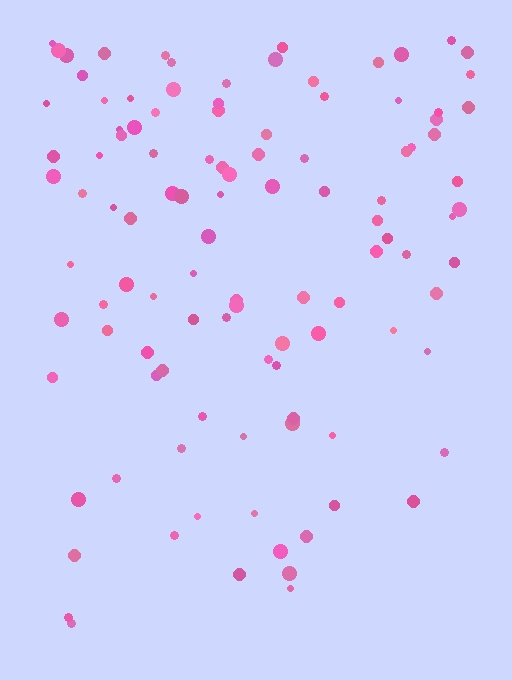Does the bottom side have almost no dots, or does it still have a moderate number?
Still a moderate number, just noticeably fewer than the top.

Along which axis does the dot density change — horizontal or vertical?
Vertical.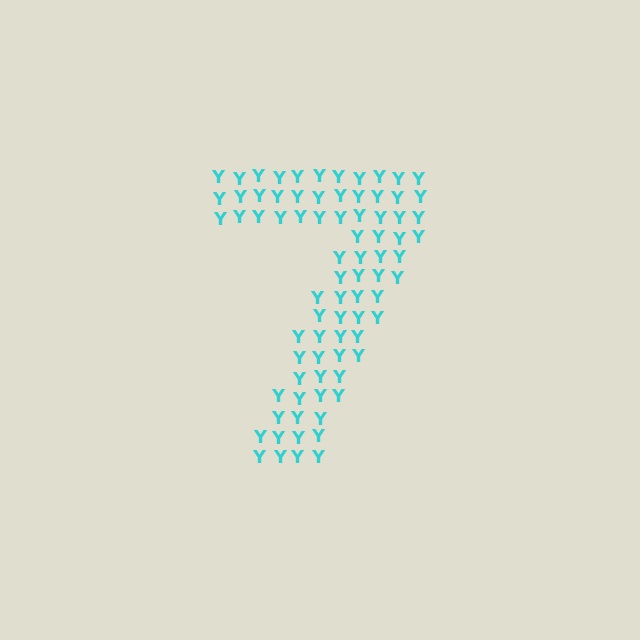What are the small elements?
The small elements are letter Y's.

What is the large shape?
The large shape is the digit 7.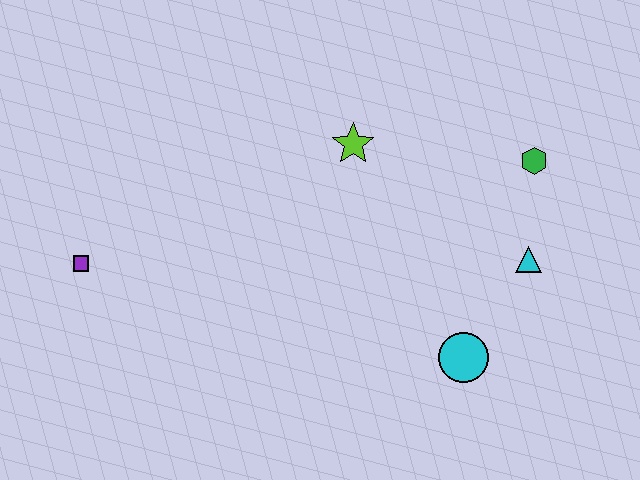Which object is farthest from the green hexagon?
The purple square is farthest from the green hexagon.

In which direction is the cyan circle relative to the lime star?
The cyan circle is below the lime star.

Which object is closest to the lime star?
The green hexagon is closest to the lime star.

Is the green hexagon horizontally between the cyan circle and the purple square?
No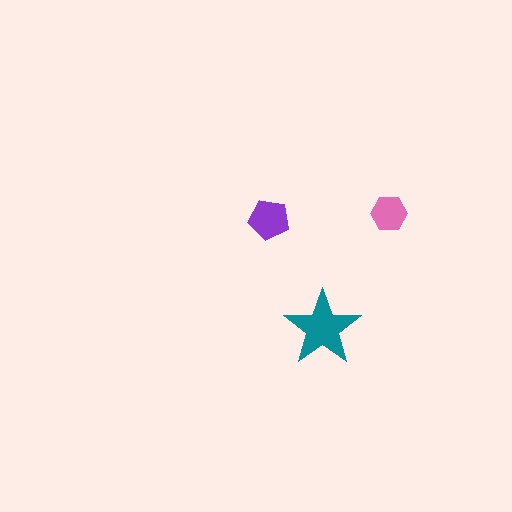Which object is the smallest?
The pink hexagon.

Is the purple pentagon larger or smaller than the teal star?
Smaller.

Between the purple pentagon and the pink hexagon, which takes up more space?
The purple pentagon.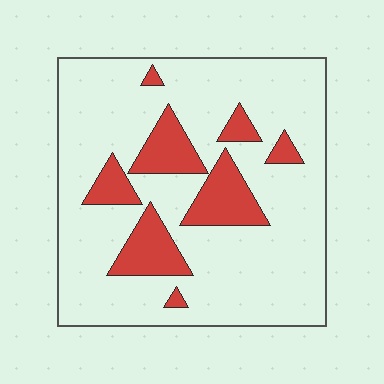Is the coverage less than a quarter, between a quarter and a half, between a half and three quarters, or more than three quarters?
Less than a quarter.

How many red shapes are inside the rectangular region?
8.